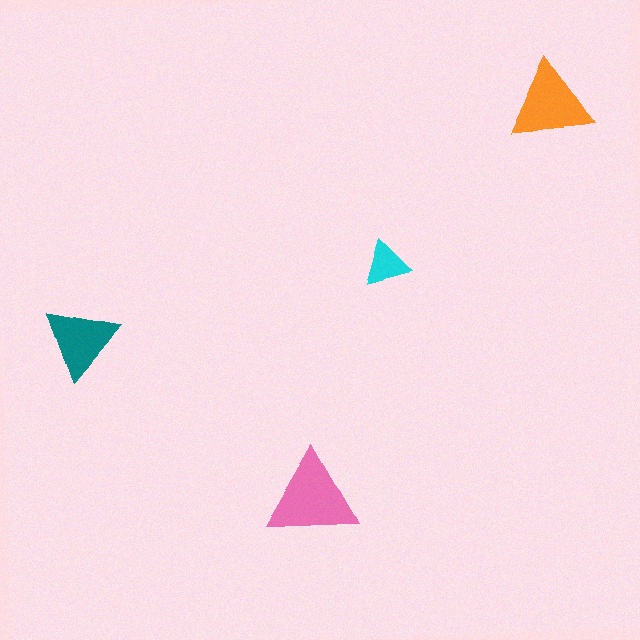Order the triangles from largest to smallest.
the pink one, the orange one, the teal one, the cyan one.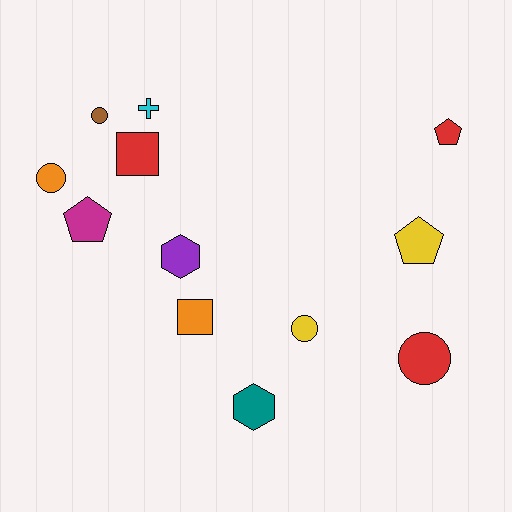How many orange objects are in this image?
There are 2 orange objects.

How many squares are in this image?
There are 2 squares.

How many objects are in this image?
There are 12 objects.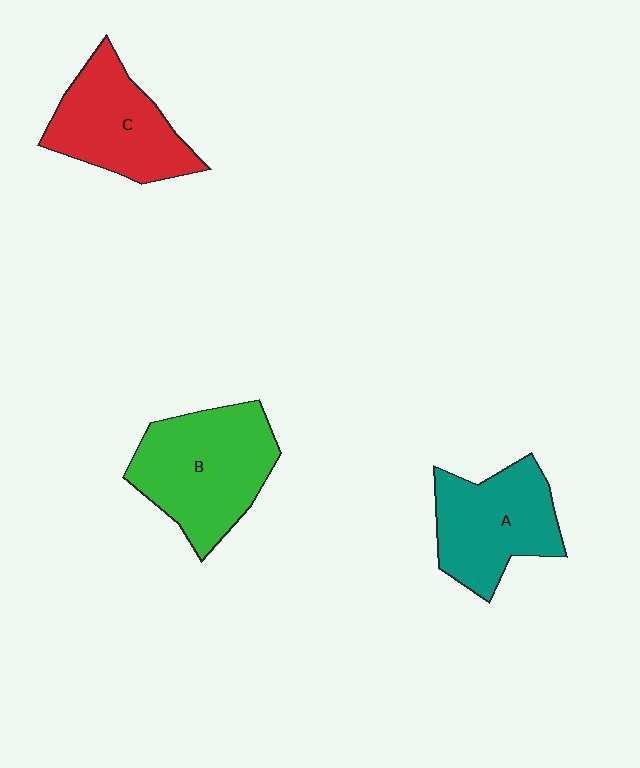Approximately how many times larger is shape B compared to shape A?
Approximately 1.2 times.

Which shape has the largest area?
Shape B (green).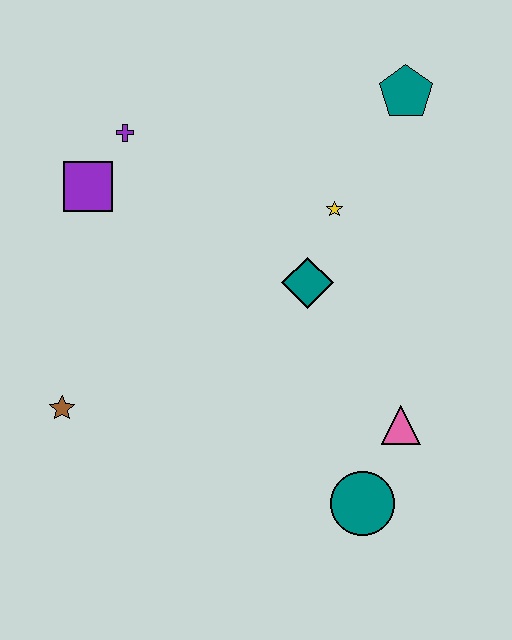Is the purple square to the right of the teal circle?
No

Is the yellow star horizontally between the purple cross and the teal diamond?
No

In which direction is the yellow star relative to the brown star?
The yellow star is to the right of the brown star.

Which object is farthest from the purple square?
The teal circle is farthest from the purple square.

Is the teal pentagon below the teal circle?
No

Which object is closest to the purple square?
The purple cross is closest to the purple square.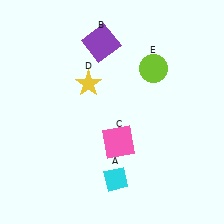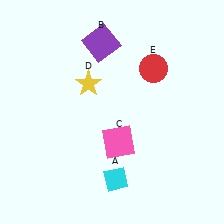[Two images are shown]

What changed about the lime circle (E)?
In Image 1, E is lime. In Image 2, it changed to red.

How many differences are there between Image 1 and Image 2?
There is 1 difference between the two images.